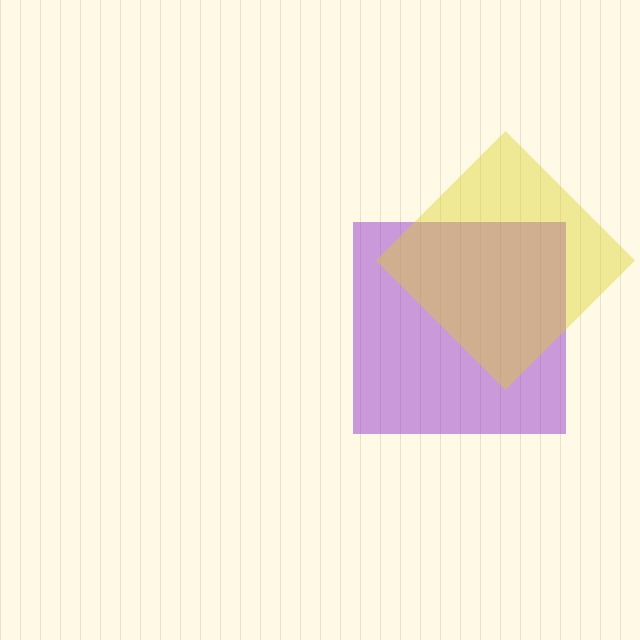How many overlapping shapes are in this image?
There are 2 overlapping shapes in the image.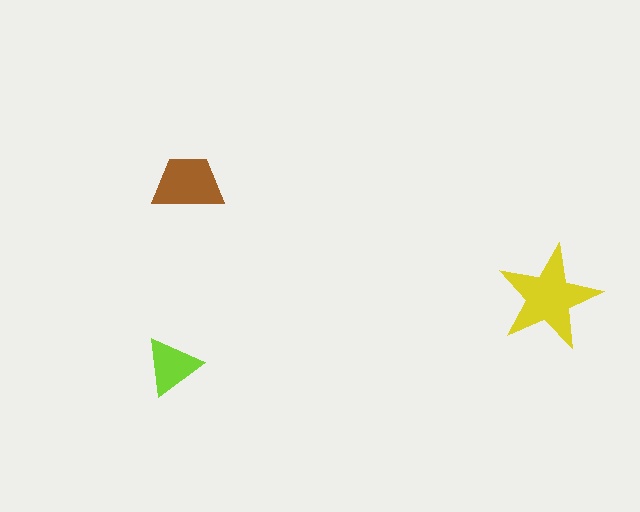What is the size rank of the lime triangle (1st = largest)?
3rd.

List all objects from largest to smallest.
The yellow star, the brown trapezoid, the lime triangle.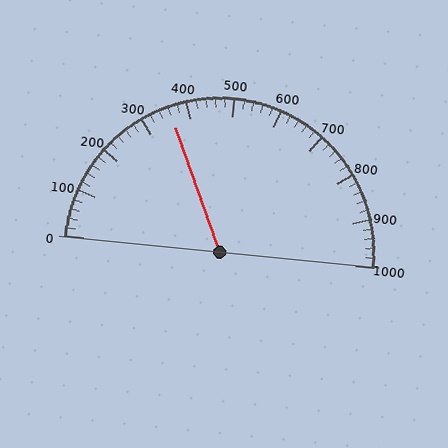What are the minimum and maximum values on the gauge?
The gauge ranges from 0 to 1000.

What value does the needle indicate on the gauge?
The needle indicates approximately 360.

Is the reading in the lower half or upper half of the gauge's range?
The reading is in the lower half of the range (0 to 1000).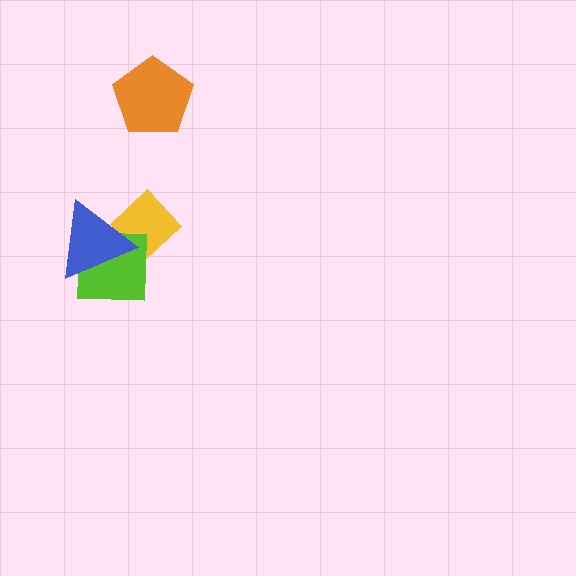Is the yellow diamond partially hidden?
Yes, it is partially covered by another shape.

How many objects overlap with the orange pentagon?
0 objects overlap with the orange pentagon.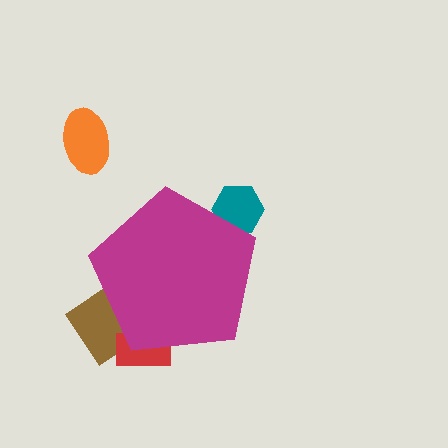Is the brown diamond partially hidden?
Yes, the brown diamond is partially hidden behind the magenta pentagon.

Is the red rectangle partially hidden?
Yes, the red rectangle is partially hidden behind the magenta pentagon.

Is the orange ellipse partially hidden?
No, the orange ellipse is fully visible.